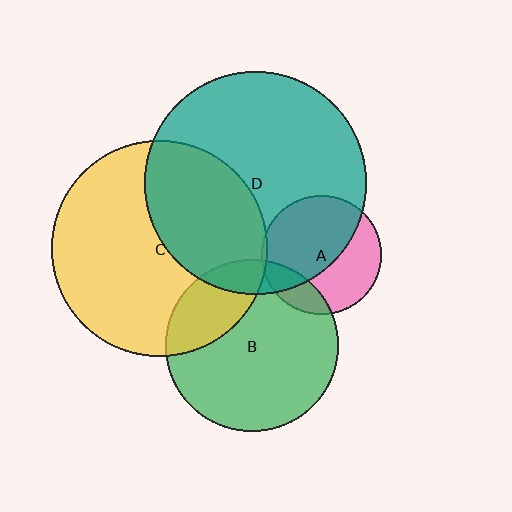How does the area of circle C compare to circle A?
Approximately 3.3 times.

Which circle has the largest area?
Circle D (teal).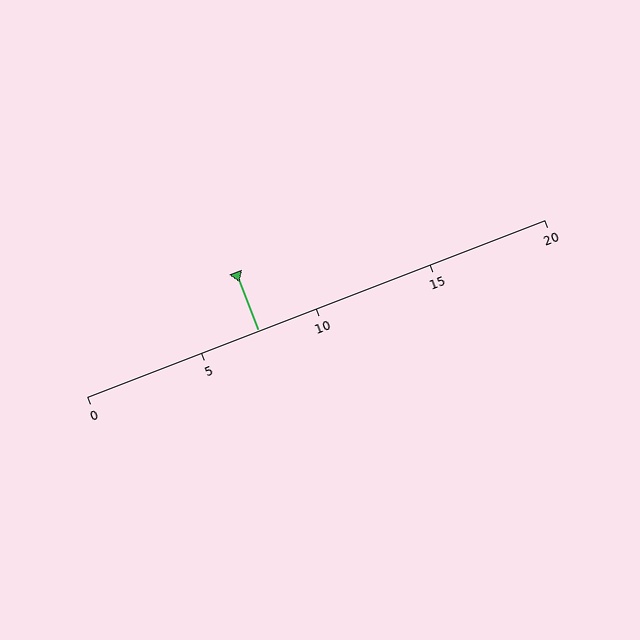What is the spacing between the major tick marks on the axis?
The major ticks are spaced 5 apart.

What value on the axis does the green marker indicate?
The marker indicates approximately 7.5.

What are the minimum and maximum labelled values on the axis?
The axis runs from 0 to 20.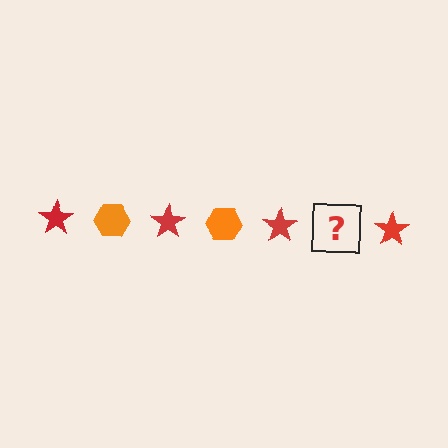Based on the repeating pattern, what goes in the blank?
The blank should be an orange hexagon.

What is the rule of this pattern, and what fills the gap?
The rule is that the pattern alternates between red star and orange hexagon. The gap should be filled with an orange hexagon.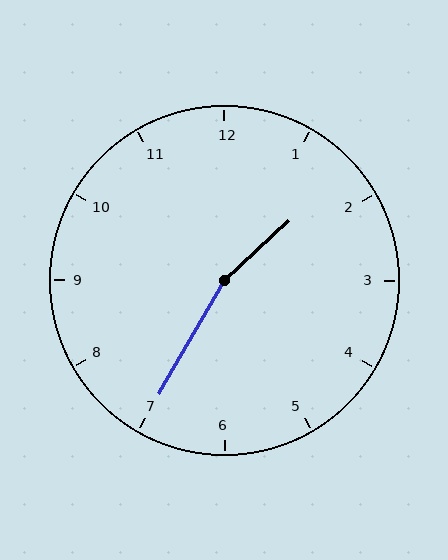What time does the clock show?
1:35.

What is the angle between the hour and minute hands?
Approximately 162 degrees.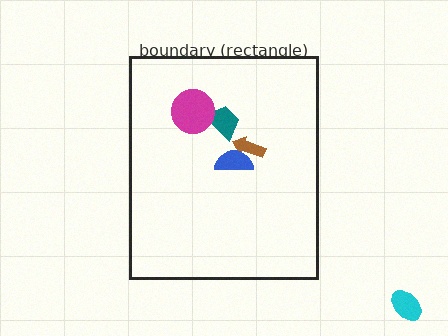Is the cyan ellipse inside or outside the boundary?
Outside.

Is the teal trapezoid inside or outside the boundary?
Inside.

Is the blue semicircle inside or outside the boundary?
Inside.